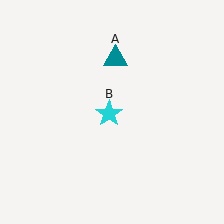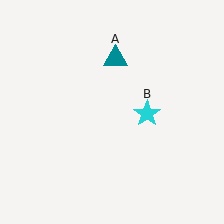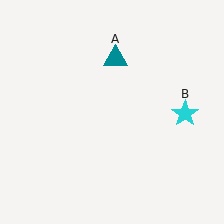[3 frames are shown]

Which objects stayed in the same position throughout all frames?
Teal triangle (object A) remained stationary.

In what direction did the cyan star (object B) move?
The cyan star (object B) moved right.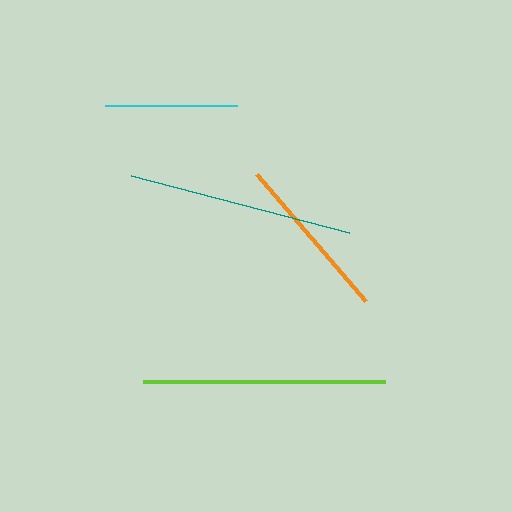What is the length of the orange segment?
The orange segment is approximately 167 pixels long.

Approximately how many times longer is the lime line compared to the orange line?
The lime line is approximately 1.4 times the length of the orange line.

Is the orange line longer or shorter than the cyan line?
The orange line is longer than the cyan line.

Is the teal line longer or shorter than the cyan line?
The teal line is longer than the cyan line.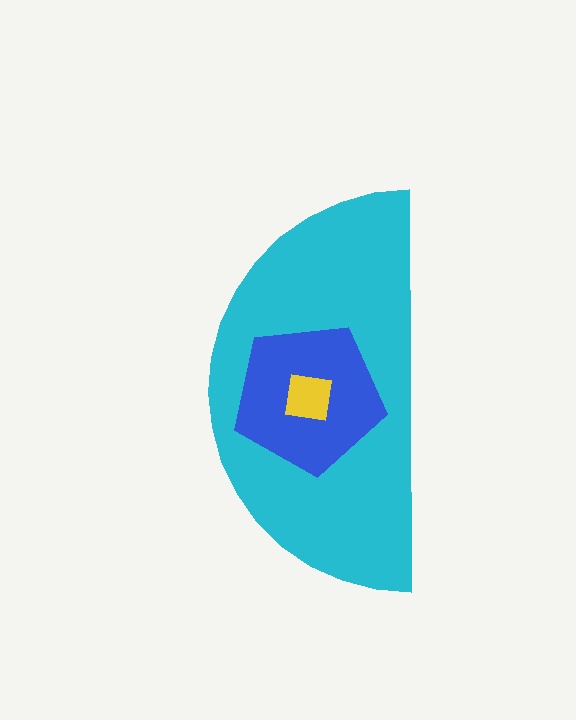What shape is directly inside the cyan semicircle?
The blue pentagon.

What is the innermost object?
The yellow square.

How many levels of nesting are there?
3.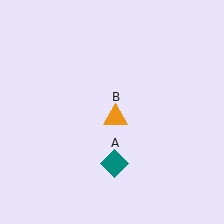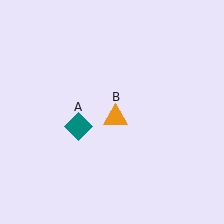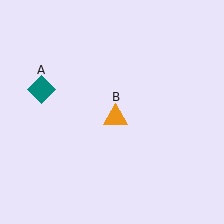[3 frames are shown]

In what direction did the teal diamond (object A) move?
The teal diamond (object A) moved up and to the left.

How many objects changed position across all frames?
1 object changed position: teal diamond (object A).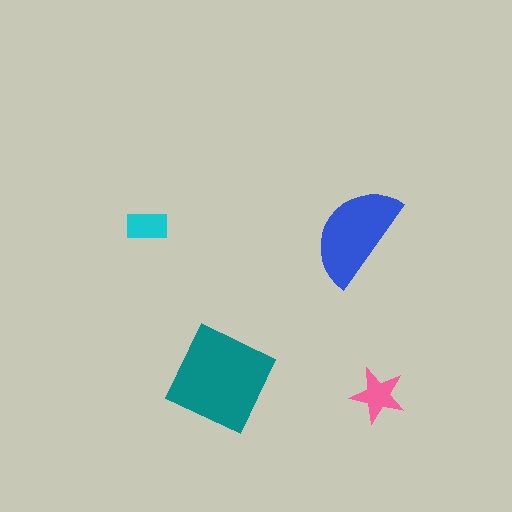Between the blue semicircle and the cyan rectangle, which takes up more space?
The blue semicircle.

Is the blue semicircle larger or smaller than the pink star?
Larger.